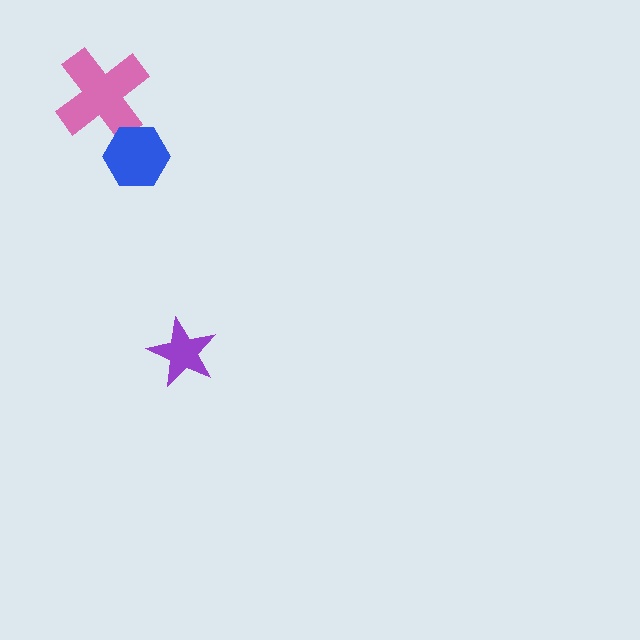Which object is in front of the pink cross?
The blue hexagon is in front of the pink cross.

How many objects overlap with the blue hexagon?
1 object overlaps with the blue hexagon.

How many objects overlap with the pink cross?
1 object overlaps with the pink cross.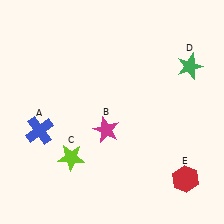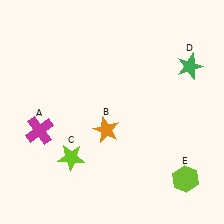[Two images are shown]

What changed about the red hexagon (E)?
In Image 1, E is red. In Image 2, it changed to lime.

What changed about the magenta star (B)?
In Image 1, B is magenta. In Image 2, it changed to orange.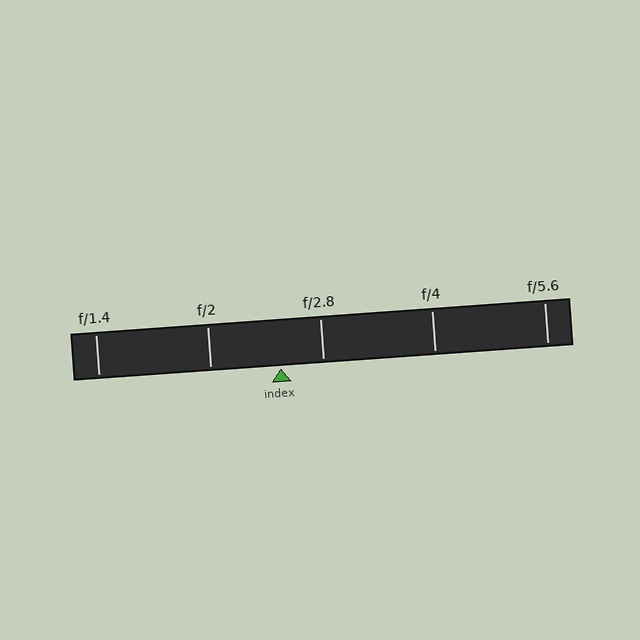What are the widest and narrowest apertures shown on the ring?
The widest aperture shown is f/1.4 and the narrowest is f/5.6.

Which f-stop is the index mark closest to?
The index mark is closest to f/2.8.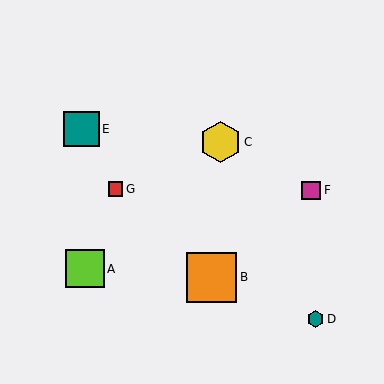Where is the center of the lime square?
The center of the lime square is at (85, 269).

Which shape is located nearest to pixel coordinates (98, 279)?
The lime square (labeled A) at (85, 269) is nearest to that location.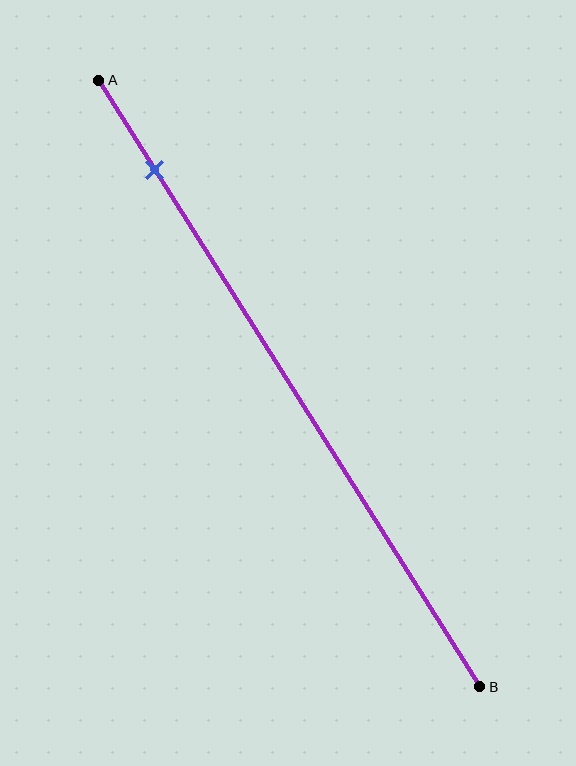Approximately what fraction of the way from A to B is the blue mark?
The blue mark is approximately 15% of the way from A to B.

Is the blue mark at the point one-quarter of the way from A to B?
No, the mark is at about 15% from A, not at the 25% one-quarter point.